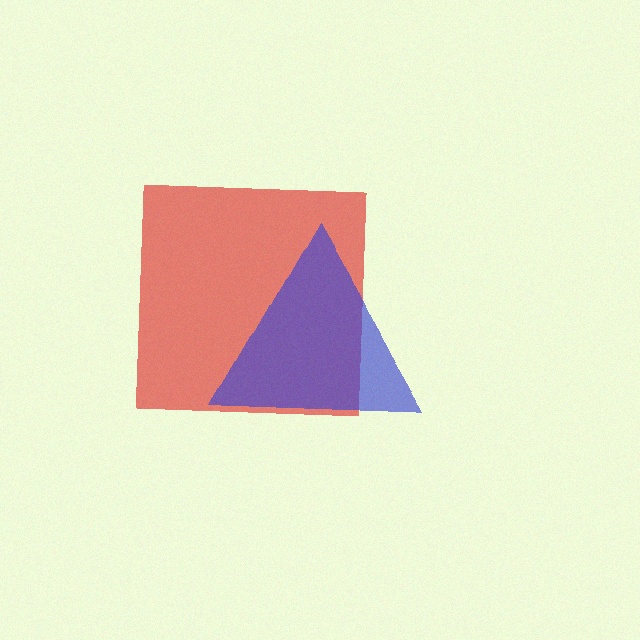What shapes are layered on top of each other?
The layered shapes are: a red square, a blue triangle.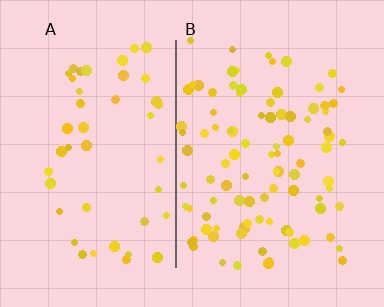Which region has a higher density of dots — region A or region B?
B (the right).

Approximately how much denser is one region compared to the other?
Approximately 2.1× — region B over region A.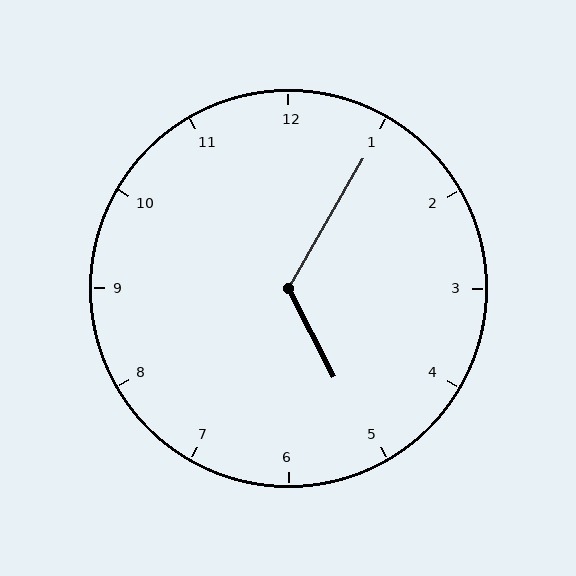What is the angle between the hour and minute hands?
Approximately 122 degrees.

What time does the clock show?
5:05.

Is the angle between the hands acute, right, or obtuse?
It is obtuse.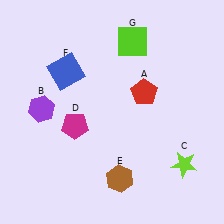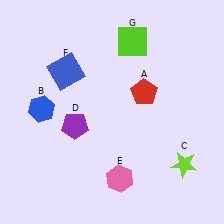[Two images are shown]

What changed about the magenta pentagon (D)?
In Image 1, D is magenta. In Image 2, it changed to purple.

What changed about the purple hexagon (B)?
In Image 1, B is purple. In Image 2, it changed to blue.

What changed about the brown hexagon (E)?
In Image 1, E is brown. In Image 2, it changed to pink.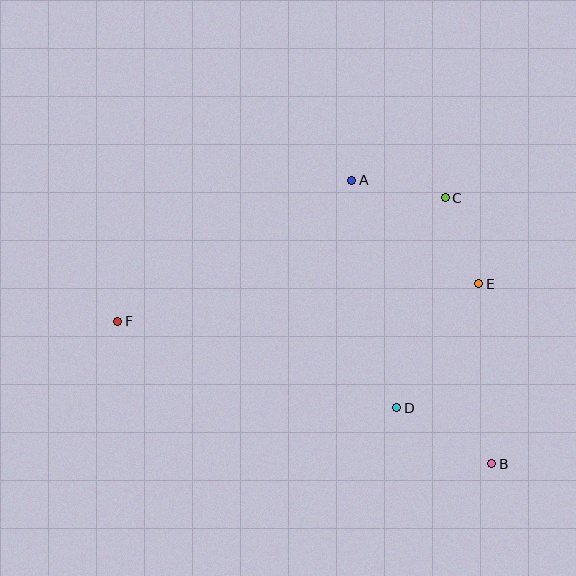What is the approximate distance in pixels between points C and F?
The distance between C and F is approximately 350 pixels.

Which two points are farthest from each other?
Points B and F are farthest from each other.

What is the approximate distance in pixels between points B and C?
The distance between B and C is approximately 270 pixels.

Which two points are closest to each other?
Points C and E are closest to each other.